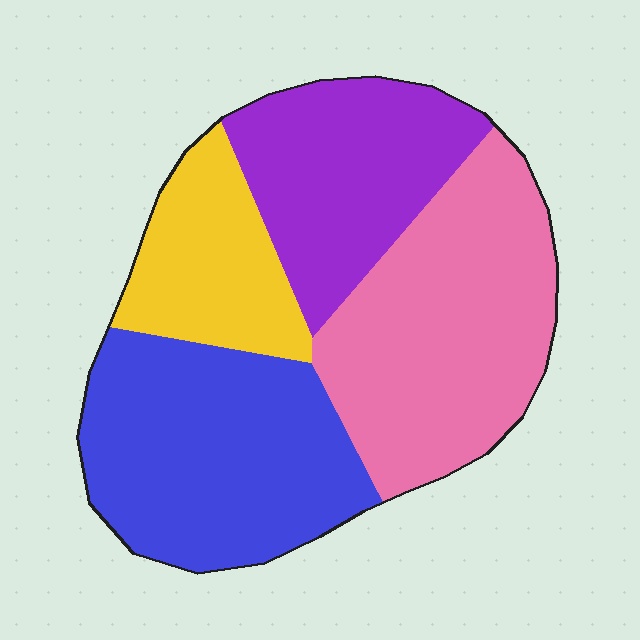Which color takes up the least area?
Yellow, at roughly 15%.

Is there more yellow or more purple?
Purple.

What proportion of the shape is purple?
Purple covers about 20% of the shape.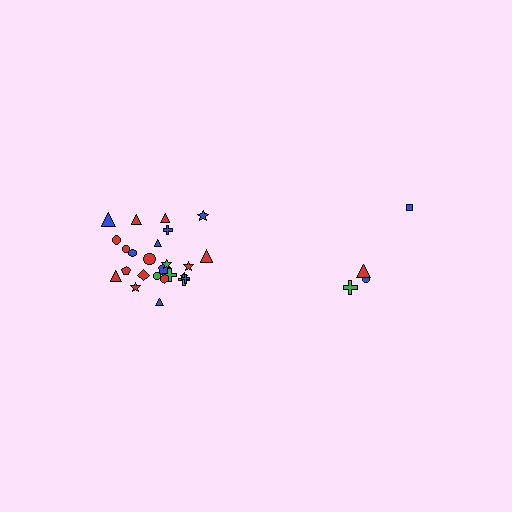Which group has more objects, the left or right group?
The left group.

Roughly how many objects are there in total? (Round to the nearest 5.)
Roughly 30 objects in total.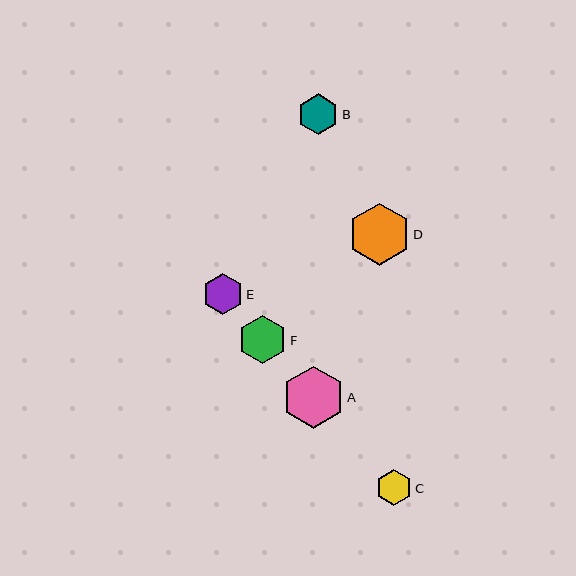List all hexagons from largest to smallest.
From largest to smallest: D, A, F, E, B, C.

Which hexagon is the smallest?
Hexagon C is the smallest with a size of approximately 36 pixels.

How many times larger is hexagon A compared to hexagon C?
Hexagon A is approximately 1.7 times the size of hexagon C.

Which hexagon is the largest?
Hexagon D is the largest with a size of approximately 62 pixels.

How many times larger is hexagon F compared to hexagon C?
Hexagon F is approximately 1.3 times the size of hexagon C.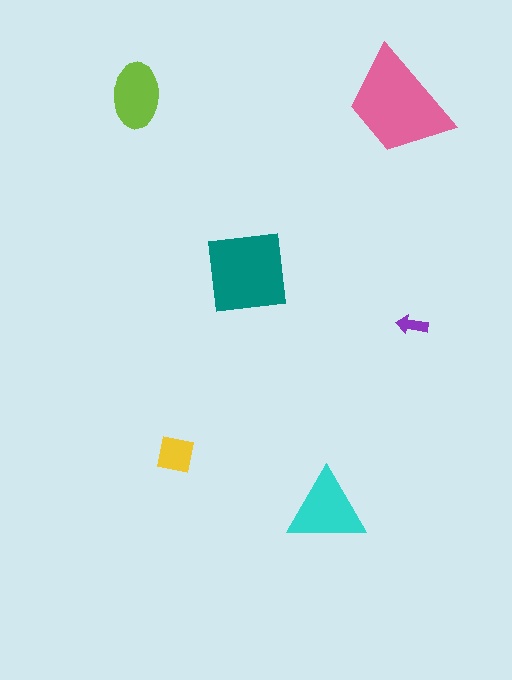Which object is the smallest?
The purple arrow.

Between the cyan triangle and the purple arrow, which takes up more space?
The cyan triangle.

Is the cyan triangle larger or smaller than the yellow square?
Larger.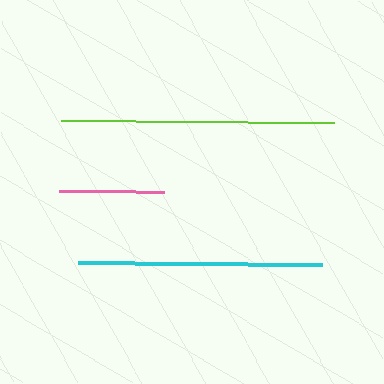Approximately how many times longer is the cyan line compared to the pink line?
The cyan line is approximately 2.3 times the length of the pink line.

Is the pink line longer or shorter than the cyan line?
The cyan line is longer than the pink line.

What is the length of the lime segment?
The lime segment is approximately 273 pixels long.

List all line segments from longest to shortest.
From longest to shortest: lime, cyan, pink.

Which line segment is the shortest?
The pink line is the shortest at approximately 105 pixels.